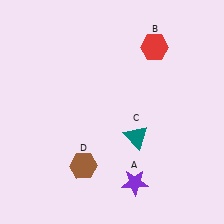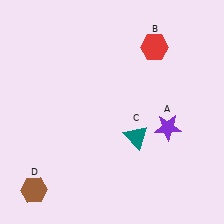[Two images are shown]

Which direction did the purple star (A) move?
The purple star (A) moved up.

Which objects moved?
The objects that moved are: the purple star (A), the brown hexagon (D).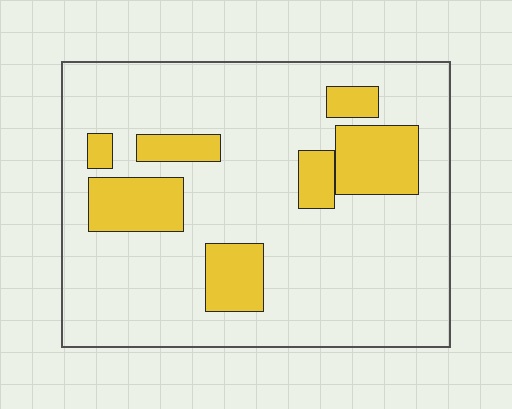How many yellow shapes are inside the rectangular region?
7.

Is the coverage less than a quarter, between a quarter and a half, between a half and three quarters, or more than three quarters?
Less than a quarter.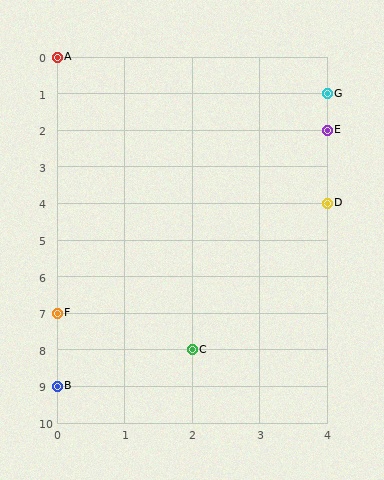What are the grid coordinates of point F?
Point F is at grid coordinates (0, 7).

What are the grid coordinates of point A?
Point A is at grid coordinates (0, 0).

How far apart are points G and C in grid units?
Points G and C are 2 columns and 7 rows apart (about 7.3 grid units diagonally).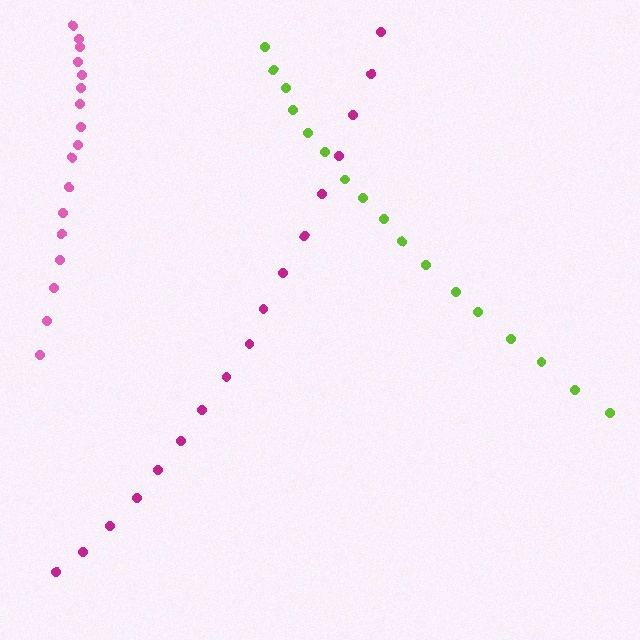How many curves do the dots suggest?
There are 3 distinct paths.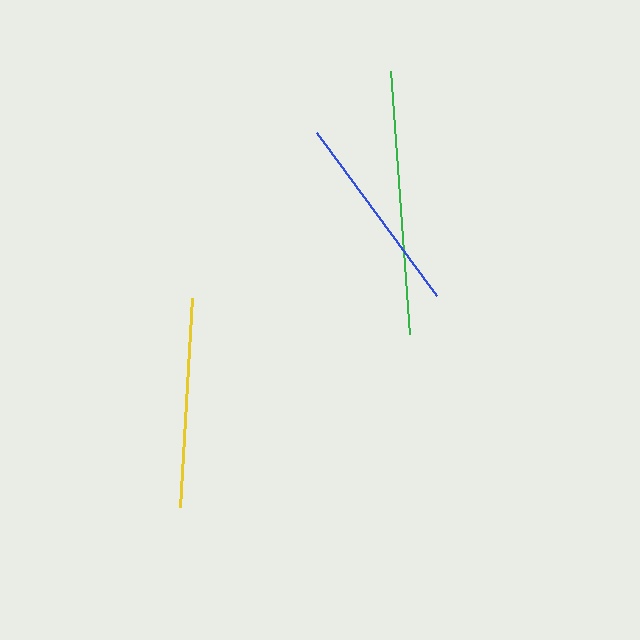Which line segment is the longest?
The green line is the longest at approximately 264 pixels.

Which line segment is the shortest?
The blue line is the shortest at approximately 202 pixels.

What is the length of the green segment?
The green segment is approximately 264 pixels long.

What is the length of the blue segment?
The blue segment is approximately 202 pixels long.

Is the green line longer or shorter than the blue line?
The green line is longer than the blue line.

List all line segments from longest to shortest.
From longest to shortest: green, yellow, blue.